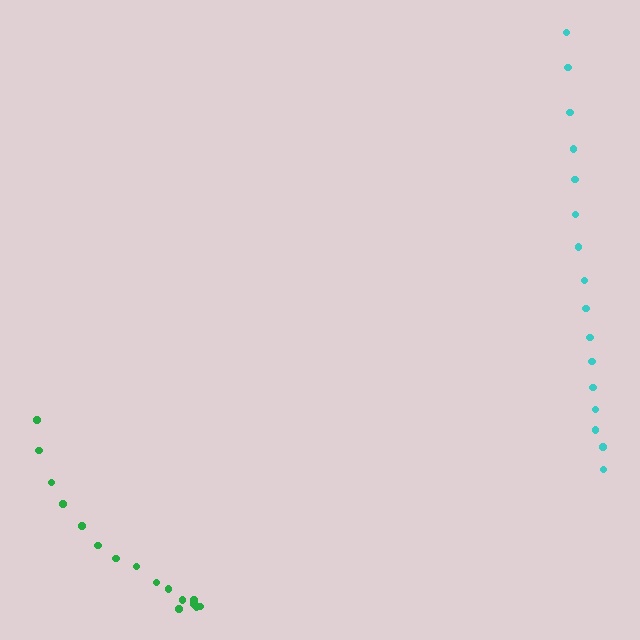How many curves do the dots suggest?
There are 2 distinct paths.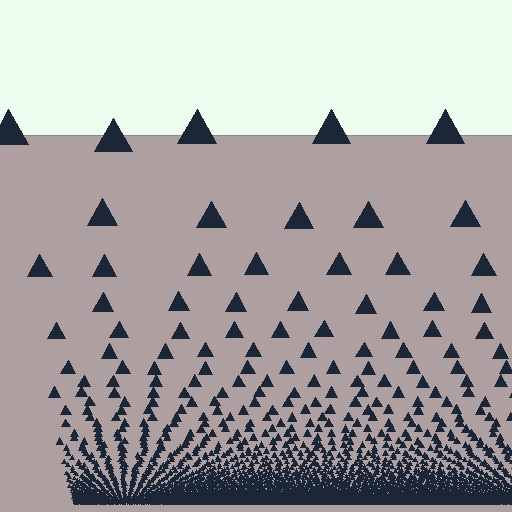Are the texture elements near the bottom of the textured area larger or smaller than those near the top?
Smaller. The gradient is inverted — elements near the bottom are smaller and denser.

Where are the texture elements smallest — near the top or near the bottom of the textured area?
Near the bottom.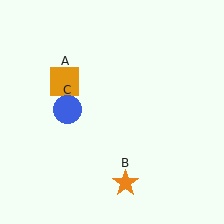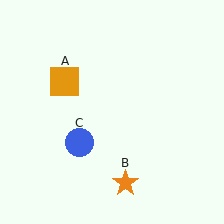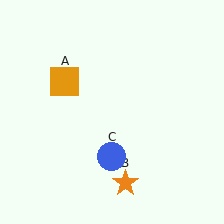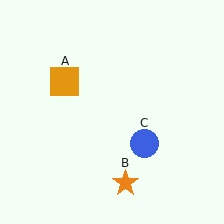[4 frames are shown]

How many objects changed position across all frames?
1 object changed position: blue circle (object C).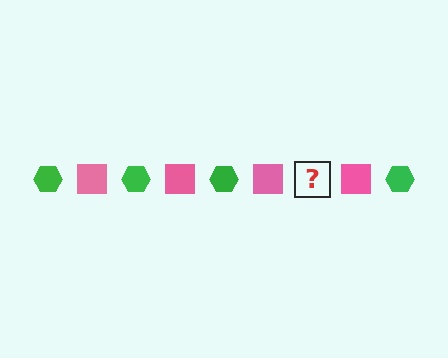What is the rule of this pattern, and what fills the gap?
The rule is that the pattern alternates between green hexagon and pink square. The gap should be filled with a green hexagon.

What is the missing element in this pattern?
The missing element is a green hexagon.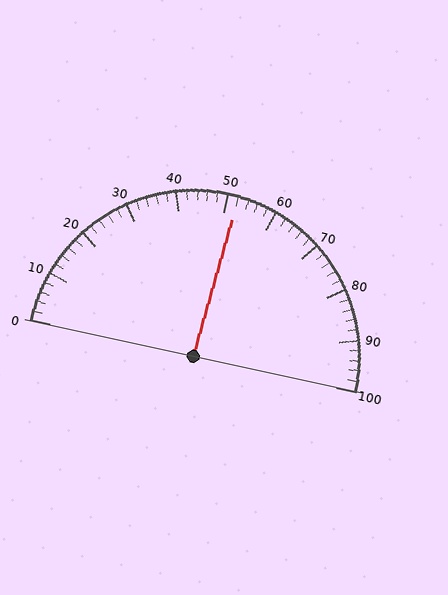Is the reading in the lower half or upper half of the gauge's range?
The reading is in the upper half of the range (0 to 100).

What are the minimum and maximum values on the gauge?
The gauge ranges from 0 to 100.